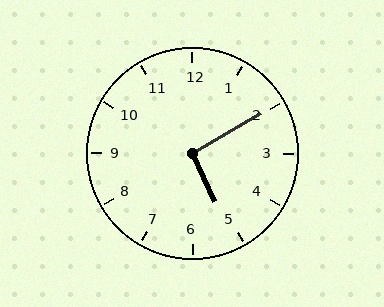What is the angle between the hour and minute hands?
Approximately 95 degrees.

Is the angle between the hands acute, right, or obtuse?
It is right.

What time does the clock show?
5:10.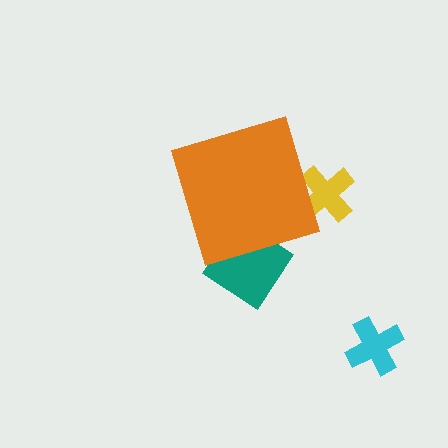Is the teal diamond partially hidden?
Yes, the teal diamond is partially hidden behind the orange diamond.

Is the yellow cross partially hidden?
Yes, the yellow cross is partially hidden behind the orange diamond.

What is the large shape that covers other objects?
An orange diamond.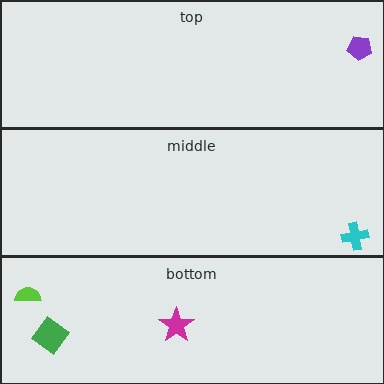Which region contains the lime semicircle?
The bottom region.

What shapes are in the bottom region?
The lime semicircle, the green diamond, the magenta star.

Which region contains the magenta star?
The bottom region.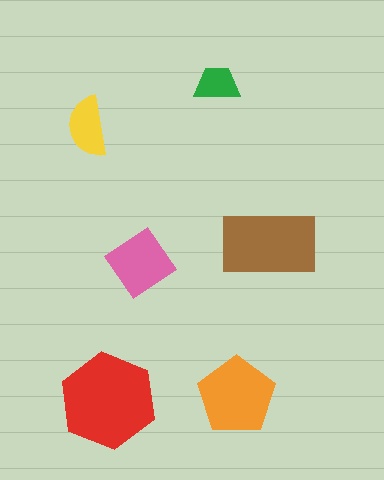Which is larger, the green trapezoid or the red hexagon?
The red hexagon.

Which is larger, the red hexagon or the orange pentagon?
The red hexagon.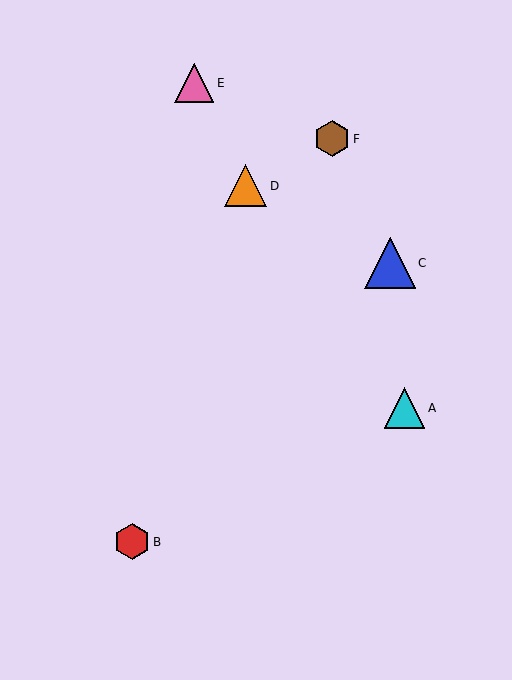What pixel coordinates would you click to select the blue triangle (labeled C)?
Click at (390, 263) to select the blue triangle C.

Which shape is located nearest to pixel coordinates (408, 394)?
The cyan triangle (labeled A) at (404, 408) is nearest to that location.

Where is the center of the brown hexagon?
The center of the brown hexagon is at (332, 139).